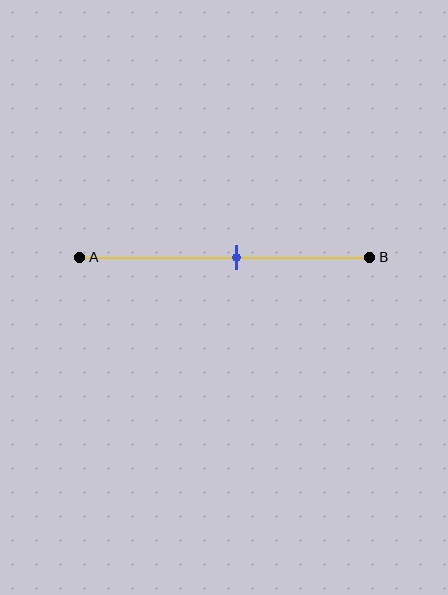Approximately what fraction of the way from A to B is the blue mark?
The blue mark is approximately 55% of the way from A to B.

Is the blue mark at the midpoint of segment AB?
No, the mark is at about 55% from A, not at the 50% midpoint.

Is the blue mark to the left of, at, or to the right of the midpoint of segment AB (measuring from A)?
The blue mark is to the right of the midpoint of segment AB.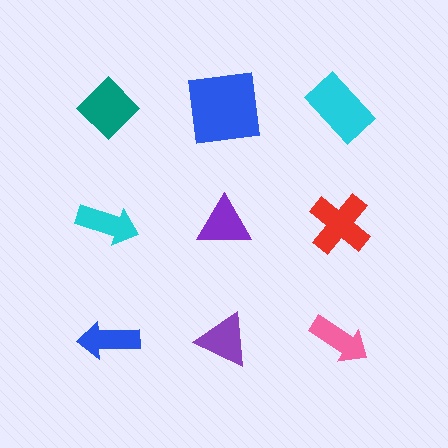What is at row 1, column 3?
A cyan rectangle.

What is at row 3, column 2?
A purple triangle.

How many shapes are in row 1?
3 shapes.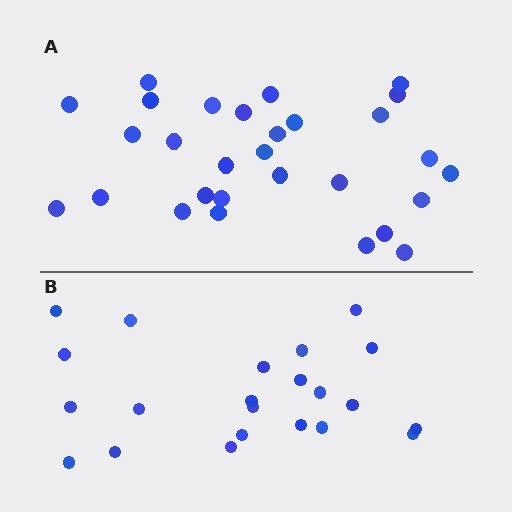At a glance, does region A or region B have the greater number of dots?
Region A (the top region) has more dots.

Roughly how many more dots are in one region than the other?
Region A has roughly 8 or so more dots than region B.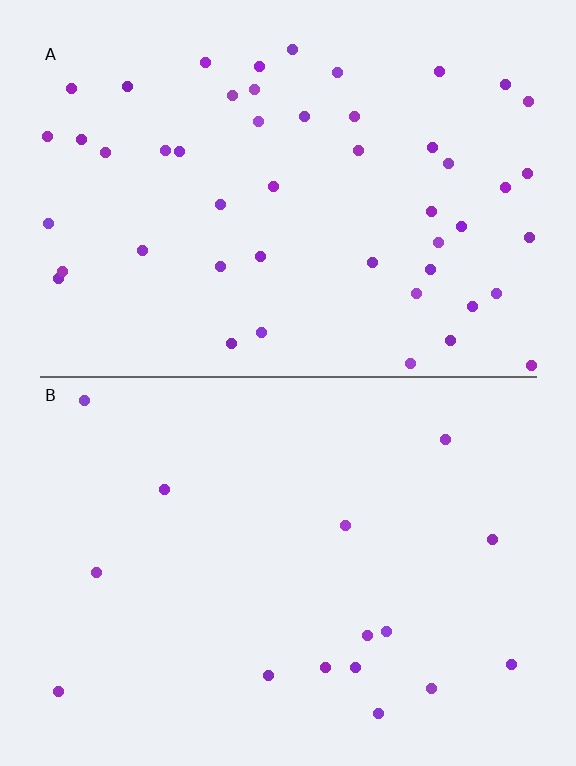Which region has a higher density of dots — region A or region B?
A (the top).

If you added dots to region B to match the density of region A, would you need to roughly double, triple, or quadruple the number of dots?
Approximately triple.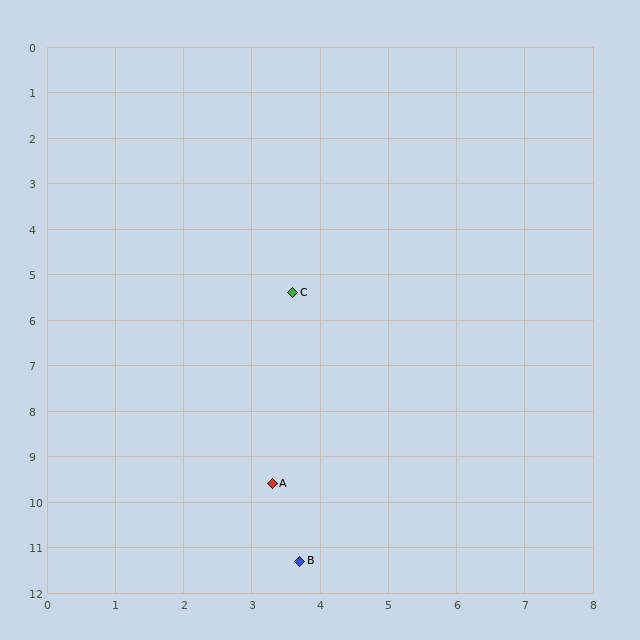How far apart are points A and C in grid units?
Points A and C are about 4.2 grid units apart.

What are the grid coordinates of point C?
Point C is at approximately (3.6, 5.4).